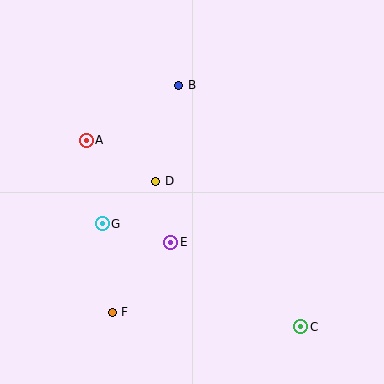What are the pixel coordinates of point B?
Point B is at (179, 85).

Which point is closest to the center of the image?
Point D at (156, 181) is closest to the center.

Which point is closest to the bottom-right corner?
Point C is closest to the bottom-right corner.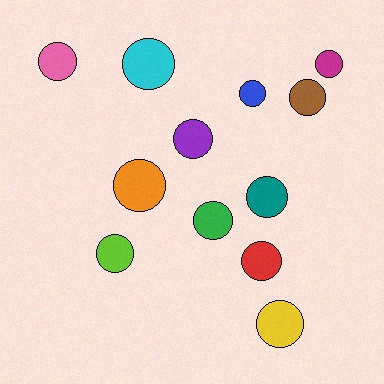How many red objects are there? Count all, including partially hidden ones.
There is 1 red object.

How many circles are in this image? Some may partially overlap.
There are 12 circles.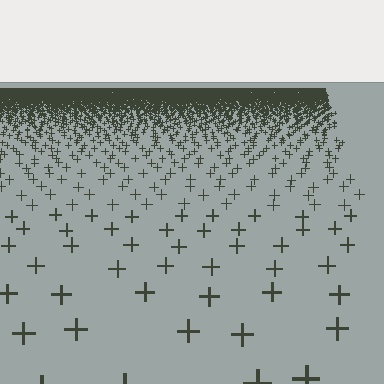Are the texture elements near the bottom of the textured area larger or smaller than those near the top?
Larger. Near the bottom, elements are closer to the viewer and appear at a bigger on-screen size.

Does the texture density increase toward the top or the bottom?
Density increases toward the top.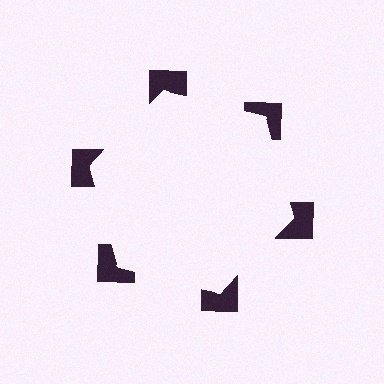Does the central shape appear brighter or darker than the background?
It typically appears slightly brighter than the background, even though no actual brightness change is drawn.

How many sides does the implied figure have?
6 sides.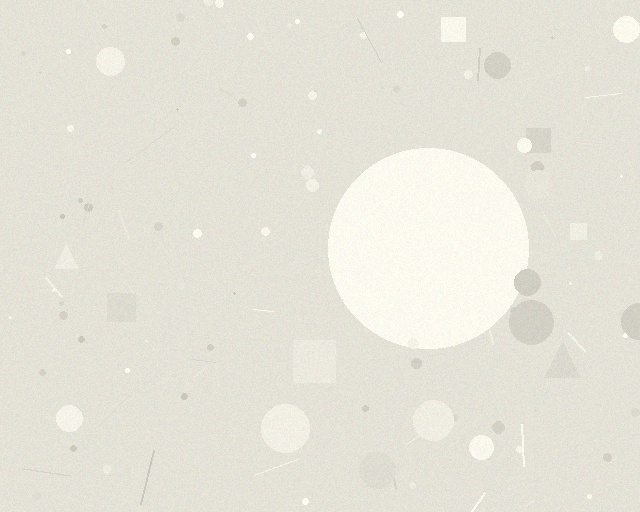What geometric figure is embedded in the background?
A circle is embedded in the background.